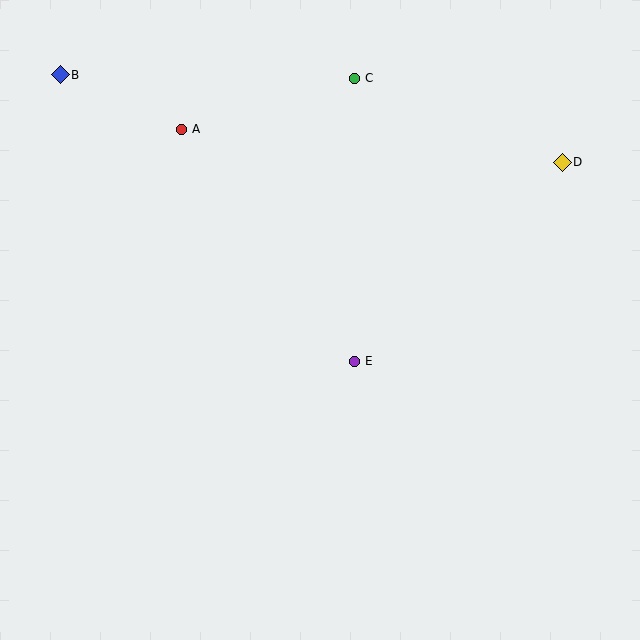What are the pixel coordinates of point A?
Point A is at (181, 129).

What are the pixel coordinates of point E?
Point E is at (354, 361).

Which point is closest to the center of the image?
Point E at (354, 361) is closest to the center.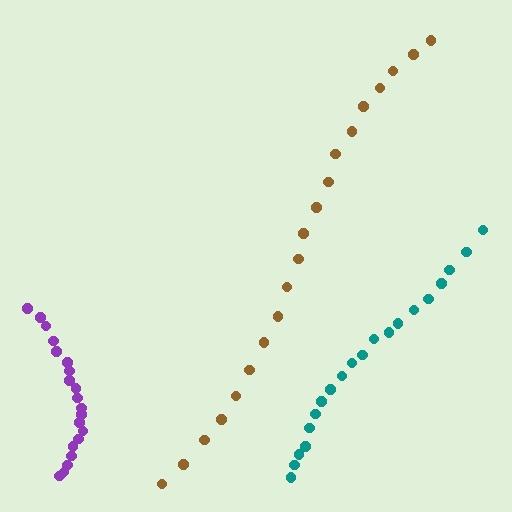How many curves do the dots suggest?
There are 3 distinct paths.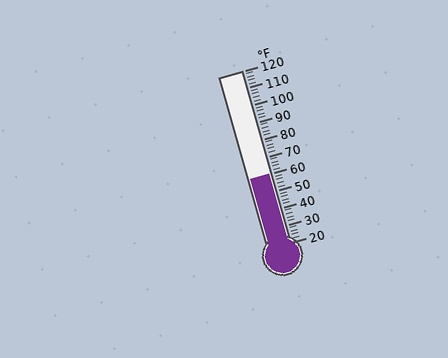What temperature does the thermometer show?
The thermometer shows approximately 60°F.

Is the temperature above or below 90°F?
The temperature is below 90°F.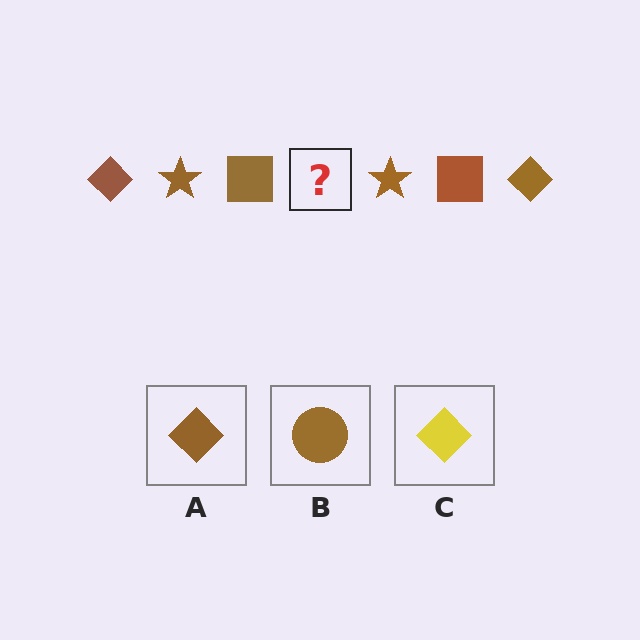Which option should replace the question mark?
Option A.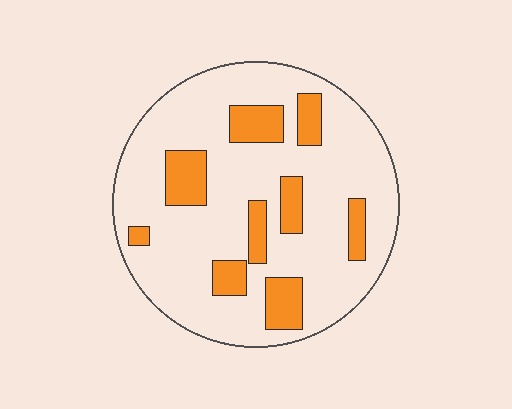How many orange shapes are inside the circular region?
9.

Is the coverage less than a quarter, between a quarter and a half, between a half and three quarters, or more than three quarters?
Less than a quarter.